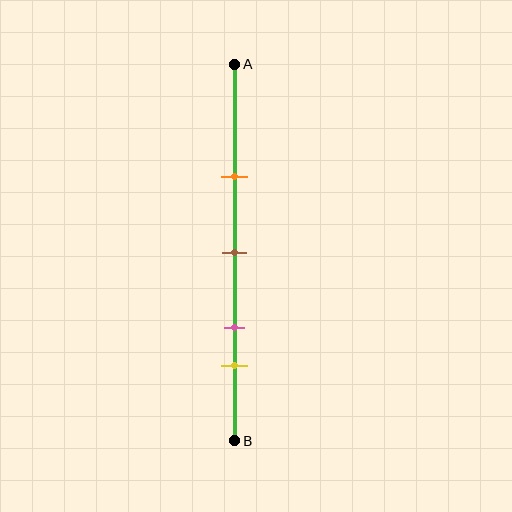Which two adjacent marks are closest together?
The pink and yellow marks are the closest adjacent pair.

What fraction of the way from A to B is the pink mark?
The pink mark is approximately 70% (0.7) of the way from A to B.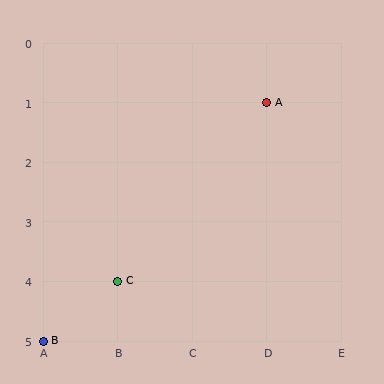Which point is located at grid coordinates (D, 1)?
Point A is at (D, 1).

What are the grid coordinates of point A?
Point A is at grid coordinates (D, 1).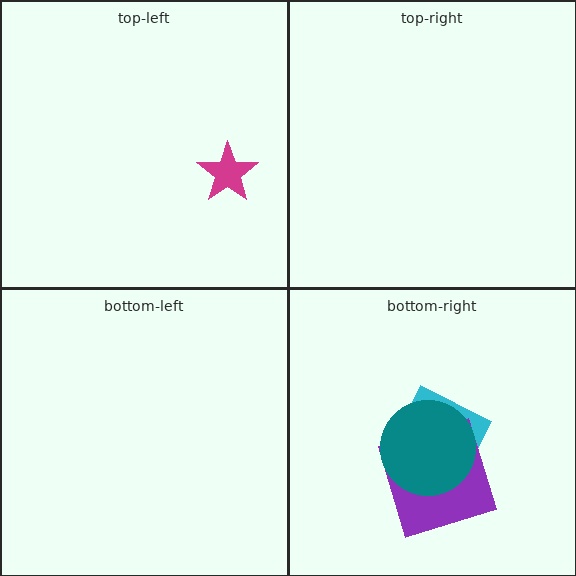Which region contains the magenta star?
The top-left region.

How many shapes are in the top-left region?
1.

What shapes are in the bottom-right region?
The cyan rectangle, the purple square, the teal circle.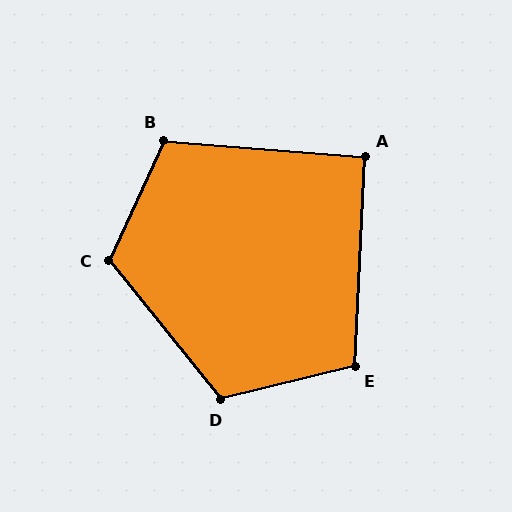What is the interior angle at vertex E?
Approximately 107 degrees (obtuse).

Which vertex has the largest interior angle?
C, at approximately 116 degrees.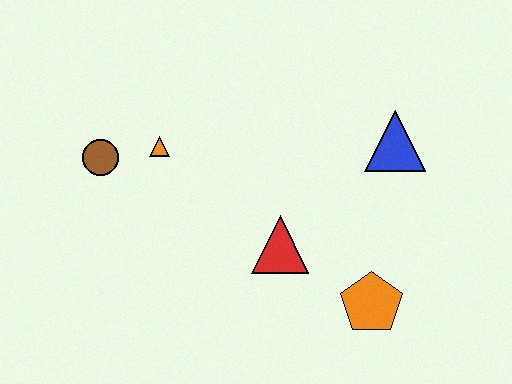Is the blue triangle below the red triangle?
No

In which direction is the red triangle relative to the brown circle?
The red triangle is to the right of the brown circle.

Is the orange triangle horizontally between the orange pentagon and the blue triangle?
No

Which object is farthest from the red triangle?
The brown circle is farthest from the red triangle.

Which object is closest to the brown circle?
The orange triangle is closest to the brown circle.